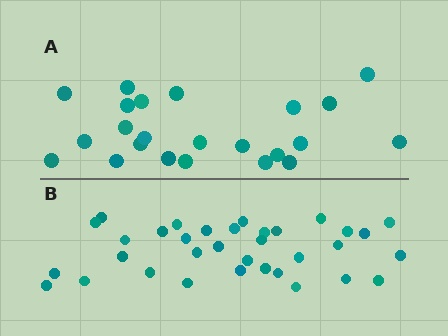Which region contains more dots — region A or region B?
Region B (the bottom region) has more dots.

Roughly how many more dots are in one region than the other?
Region B has roughly 12 or so more dots than region A.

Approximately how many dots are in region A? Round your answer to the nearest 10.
About 20 dots. (The exact count is 23, which rounds to 20.)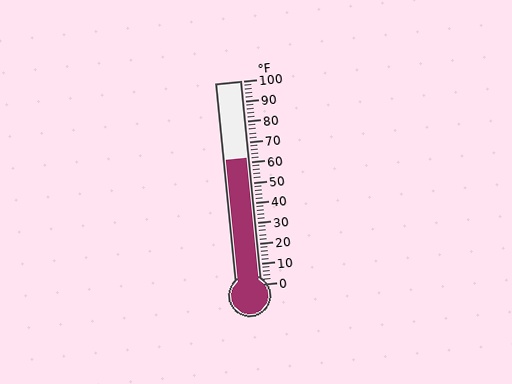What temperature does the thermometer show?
The thermometer shows approximately 62°F.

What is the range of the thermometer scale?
The thermometer scale ranges from 0°F to 100°F.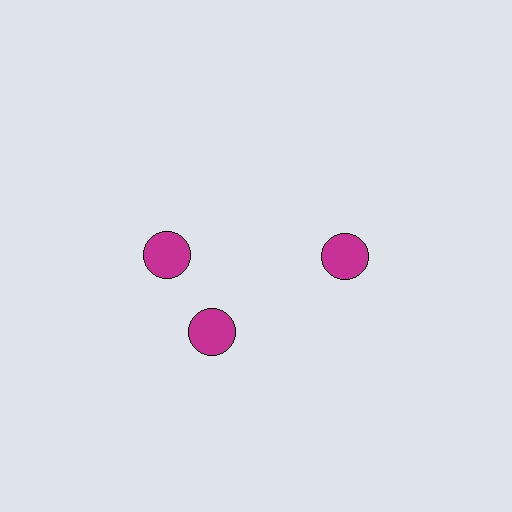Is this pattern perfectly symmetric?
No. The 3 magenta circles are arranged in a ring, but one element near the 11 o'clock position is rotated out of alignment along the ring, breaking the 3-fold rotational symmetry.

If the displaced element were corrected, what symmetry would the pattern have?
It would have 3-fold rotational symmetry — the pattern would map onto itself every 120 degrees.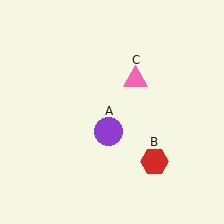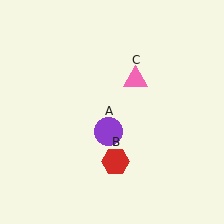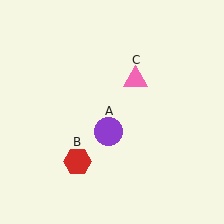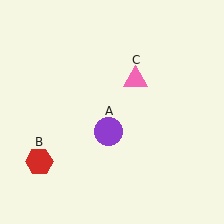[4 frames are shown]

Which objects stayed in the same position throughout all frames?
Purple circle (object A) and pink triangle (object C) remained stationary.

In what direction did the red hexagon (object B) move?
The red hexagon (object B) moved left.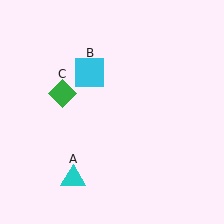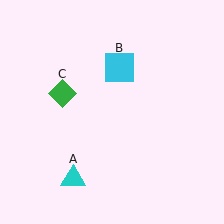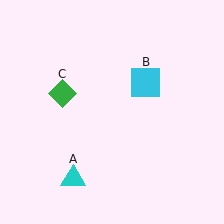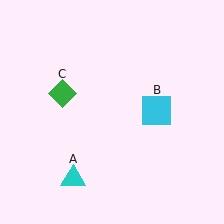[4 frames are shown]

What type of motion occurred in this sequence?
The cyan square (object B) rotated clockwise around the center of the scene.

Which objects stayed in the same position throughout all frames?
Cyan triangle (object A) and green diamond (object C) remained stationary.